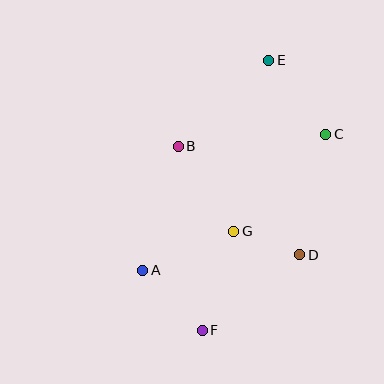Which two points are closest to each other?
Points D and G are closest to each other.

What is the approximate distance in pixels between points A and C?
The distance between A and C is approximately 228 pixels.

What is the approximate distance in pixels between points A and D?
The distance between A and D is approximately 158 pixels.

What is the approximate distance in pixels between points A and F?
The distance between A and F is approximately 84 pixels.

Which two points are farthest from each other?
Points E and F are farthest from each other.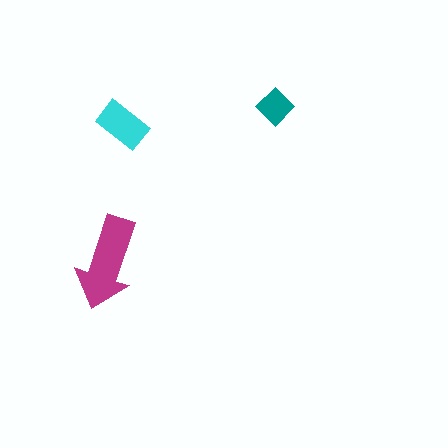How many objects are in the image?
There are 3 objects in the image.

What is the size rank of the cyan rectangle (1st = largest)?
2nd.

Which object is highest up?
The teal diamond is topmost.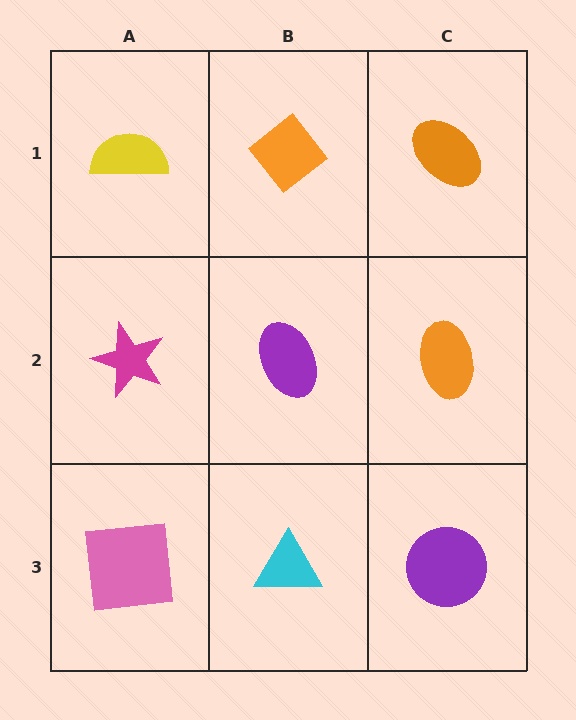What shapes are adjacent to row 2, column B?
An orange diamond (row 1, column B), a cyan triangle (row 3, column B), a magenta star (row 2, column A), an orange ellipse (row 2, column C).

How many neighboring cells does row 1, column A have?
2.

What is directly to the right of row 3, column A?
A cyan triangle.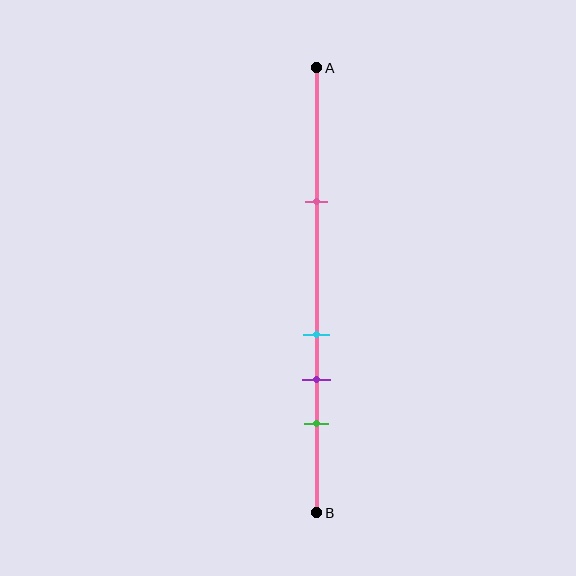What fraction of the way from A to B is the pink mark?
The pink mark is approximately 30% (0.3) of the way from A to B.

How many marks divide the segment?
There are 4 marks dividing the segment.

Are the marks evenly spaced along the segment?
No, the marks are not evenly spaced.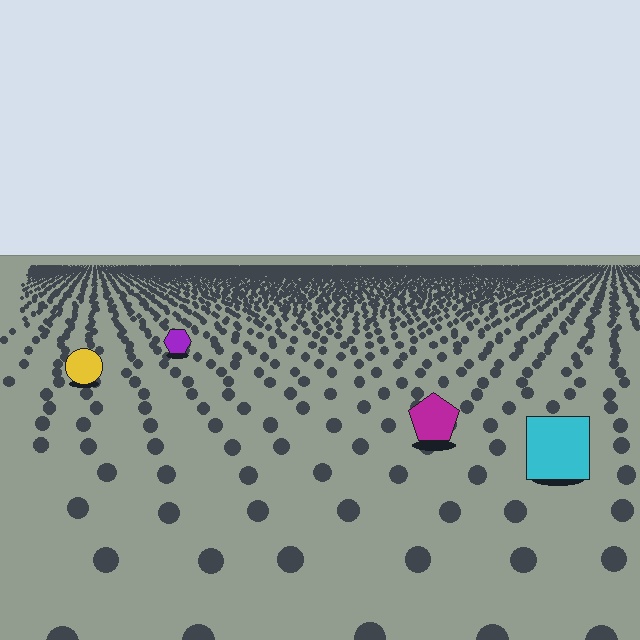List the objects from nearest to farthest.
From nearest to farthest: the cyan square, the magenta pentagon, the yellow circle, the purple hexagon.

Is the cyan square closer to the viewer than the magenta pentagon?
Yes. The cyan square is closer — you can tell from the texture gradient: the ground texture is coarser near it.